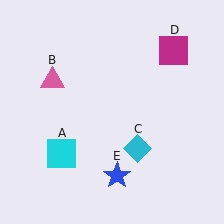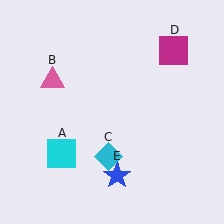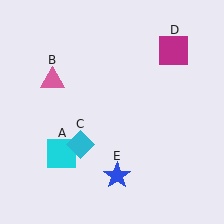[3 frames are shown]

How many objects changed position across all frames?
1 object changed position: cyan diamond (object C).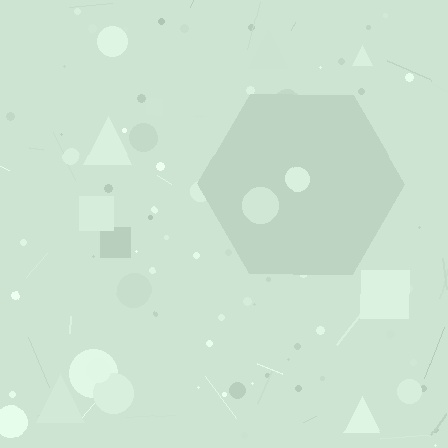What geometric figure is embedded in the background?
A hexagon is embedded in the background.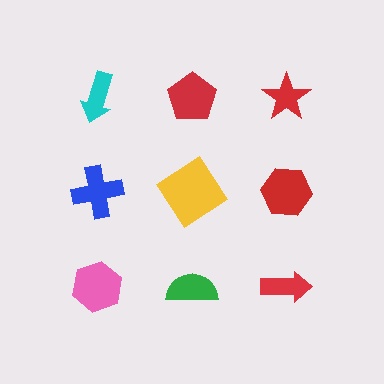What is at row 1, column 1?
A cyan arrow.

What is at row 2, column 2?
A yellow diamond.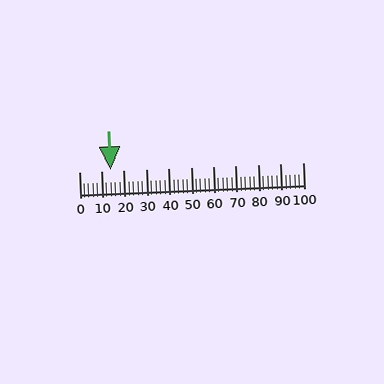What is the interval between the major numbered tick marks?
The major tick marks are spaced 10 units apart.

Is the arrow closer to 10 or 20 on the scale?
The arrow is closer to 10.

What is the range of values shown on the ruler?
The ruler shows values from 0 to 100.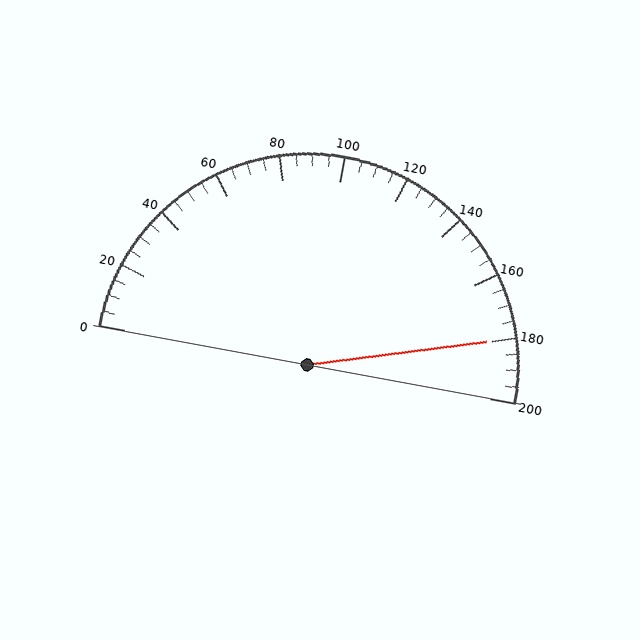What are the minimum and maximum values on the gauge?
The gauge ranges from 0 to 200.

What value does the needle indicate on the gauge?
The needle indicates approximately 180.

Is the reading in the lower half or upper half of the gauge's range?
The reading is in the upper half of the range (0 to 200).